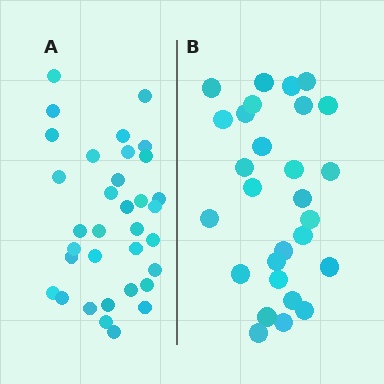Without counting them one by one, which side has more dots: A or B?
Region A (the left region) has more dots.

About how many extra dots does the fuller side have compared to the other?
Region A has about 6 more dots than region B.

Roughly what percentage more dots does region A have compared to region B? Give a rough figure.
About 20% more.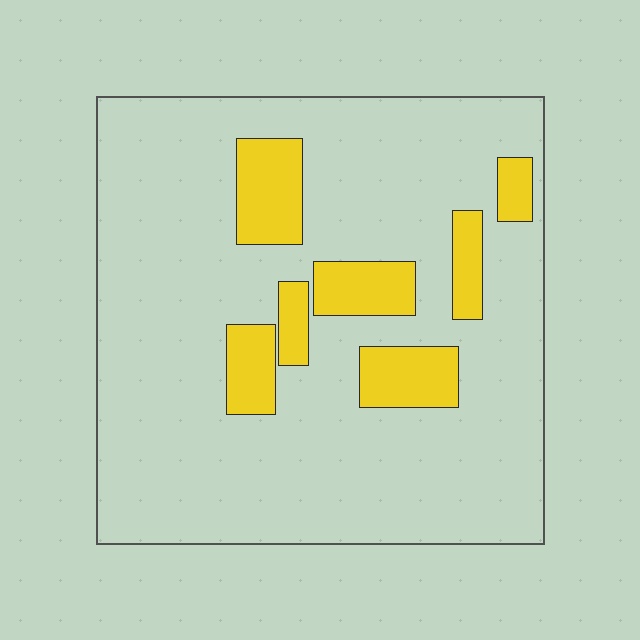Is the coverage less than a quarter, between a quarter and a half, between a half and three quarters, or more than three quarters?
Less than a quarter.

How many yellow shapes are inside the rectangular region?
7.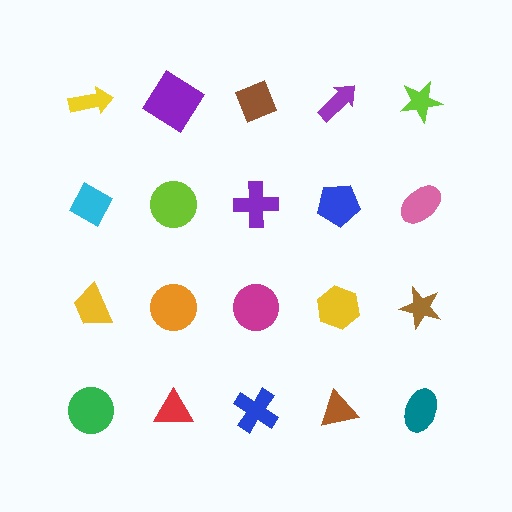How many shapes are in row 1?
5 shapes.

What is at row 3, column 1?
A yellow trapezoid.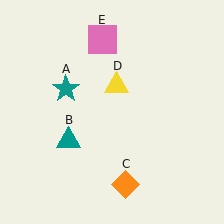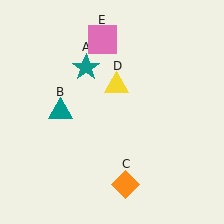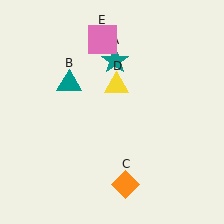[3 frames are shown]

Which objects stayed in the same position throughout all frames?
Orange diamond (object C) and yellow triangle (object D) and pink square (object E) remained stationary.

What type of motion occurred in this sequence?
The teal star (object A), teal triangle (object B) rotated clockwise around the center of the scene.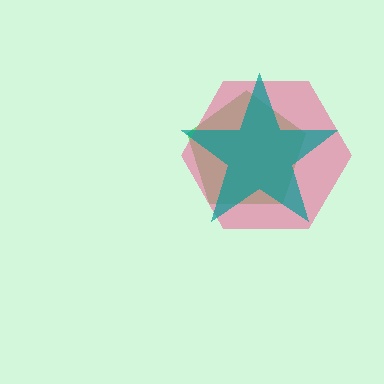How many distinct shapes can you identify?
There are 3 distinct shapes: a green pentagon, a pink hexagon, a teal star.